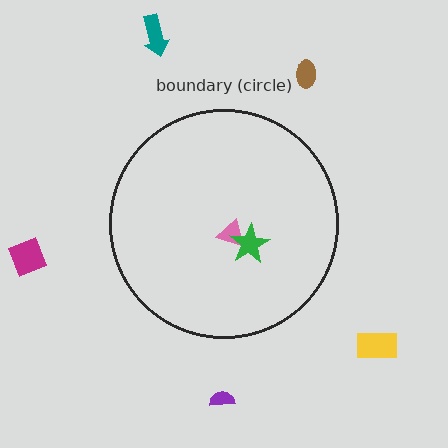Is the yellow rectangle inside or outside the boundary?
Outside.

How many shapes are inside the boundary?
2 inside, 5 outside.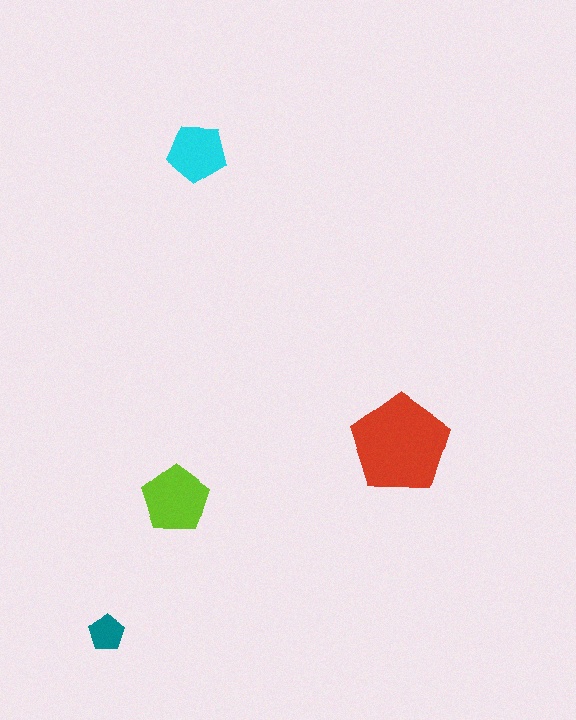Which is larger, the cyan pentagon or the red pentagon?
The red one.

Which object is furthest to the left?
The teal pentagon is leftmost.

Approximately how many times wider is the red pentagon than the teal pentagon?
About 3 times wider.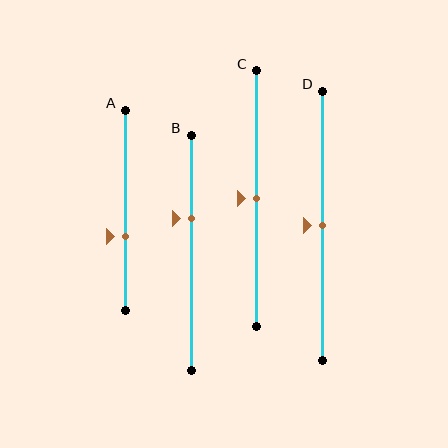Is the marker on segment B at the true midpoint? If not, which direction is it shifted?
No, the marker on segment B is shifted upward by about 14% of the segment length.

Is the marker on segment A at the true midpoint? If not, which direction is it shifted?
No, the marker on segment A is shifted downward by about 13% of the segment length.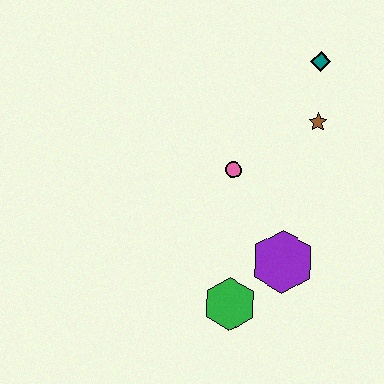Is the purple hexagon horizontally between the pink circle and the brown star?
Yes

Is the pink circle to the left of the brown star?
Yes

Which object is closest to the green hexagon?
The purple hexagon is closest to the green hexagon.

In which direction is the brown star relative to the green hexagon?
The brown star is above the green hexagon.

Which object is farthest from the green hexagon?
The teal diamond is farthest from the green hexagon.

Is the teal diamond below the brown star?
No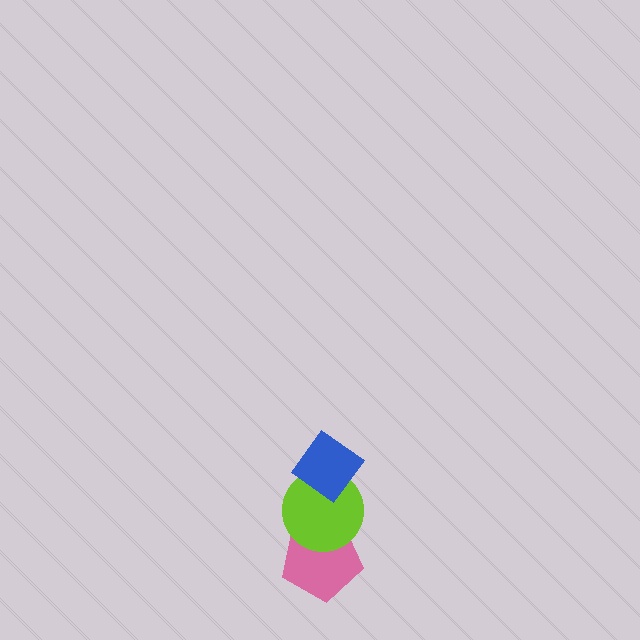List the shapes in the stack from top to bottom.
From top to bottom: the blue diamond, the lime circle, the pink pentagon.